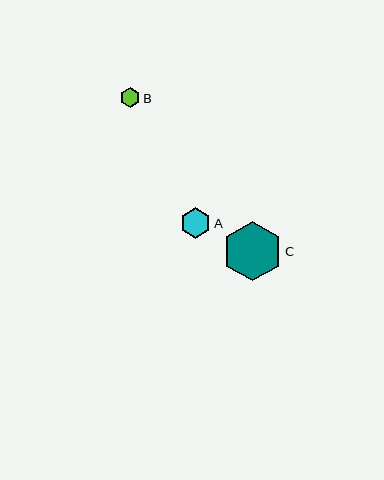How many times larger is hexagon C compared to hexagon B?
Hexagon C is approximately 3.1 times the size of hexagon B.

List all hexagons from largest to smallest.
From largest to smallest: C, A, B.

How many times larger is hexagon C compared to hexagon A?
Hexagon C is approximately 1.9 times the size of hexagon A.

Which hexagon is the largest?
Hexagon C is the largest with a size of approximately 59 pixels.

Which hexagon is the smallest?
Hexagon B is the smallest with a size of approximately 19 pixels.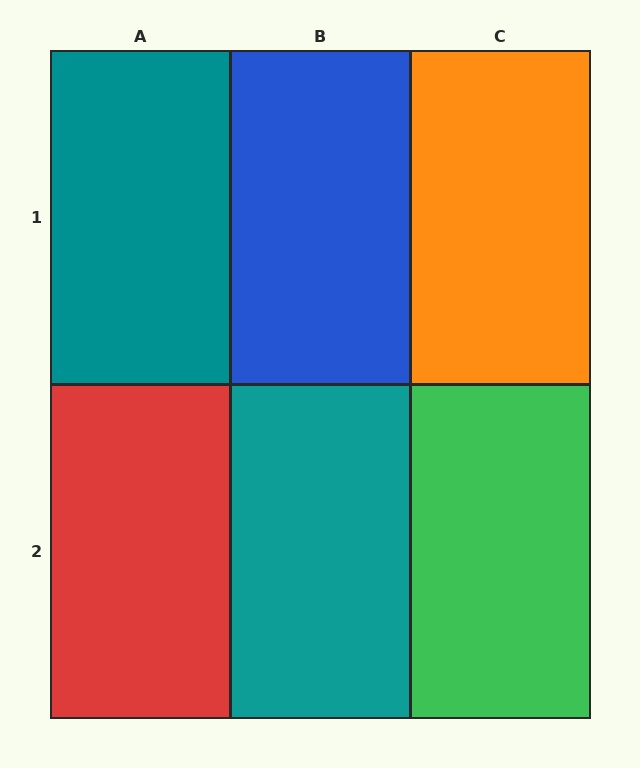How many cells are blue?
1 cell is blue.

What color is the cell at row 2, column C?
Green.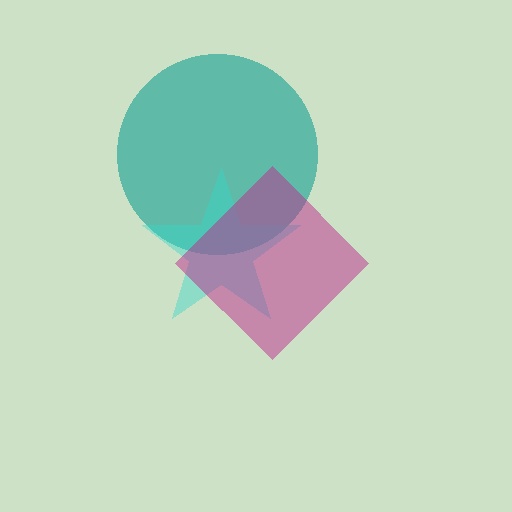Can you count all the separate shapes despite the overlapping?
Yes, there are 3 separate shapes.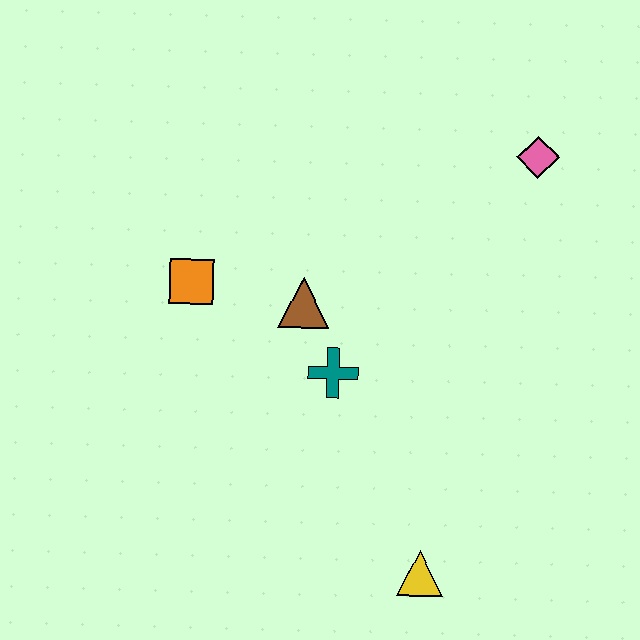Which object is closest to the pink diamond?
The brown triangle is closest to the pink diamond.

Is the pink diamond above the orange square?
Yes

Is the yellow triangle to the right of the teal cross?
Yes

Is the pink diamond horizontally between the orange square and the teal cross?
No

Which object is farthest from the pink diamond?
The yellow triangle is farthest from the pink diamond.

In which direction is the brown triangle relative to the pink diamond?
The brown triangle is to the left of the pink diamond.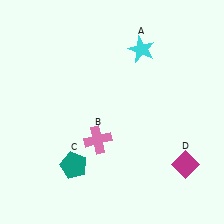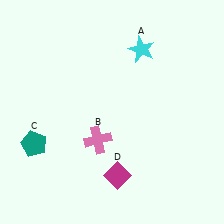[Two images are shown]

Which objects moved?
The objects that moved are: the teal pentagon (C), the magenta diamond (D).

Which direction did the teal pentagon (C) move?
The teal pentagon (C) moved left.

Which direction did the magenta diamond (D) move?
The magenta diamond (D) moved left.